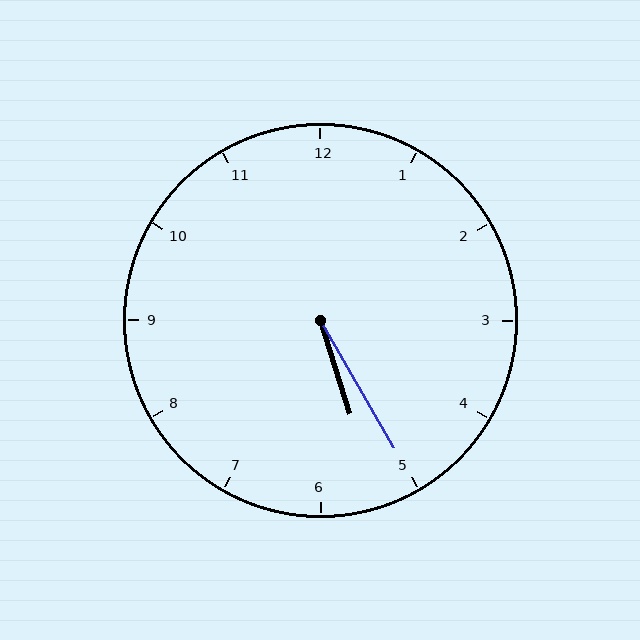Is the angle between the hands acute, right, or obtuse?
It is acute.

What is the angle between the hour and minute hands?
Approximately 12 degrees.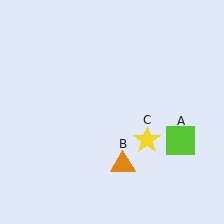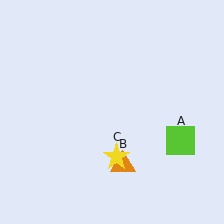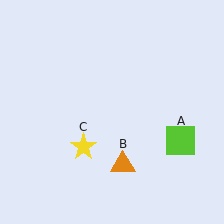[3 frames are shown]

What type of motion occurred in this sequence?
The yellow star (object C) rotated clockwise around the center of the scene.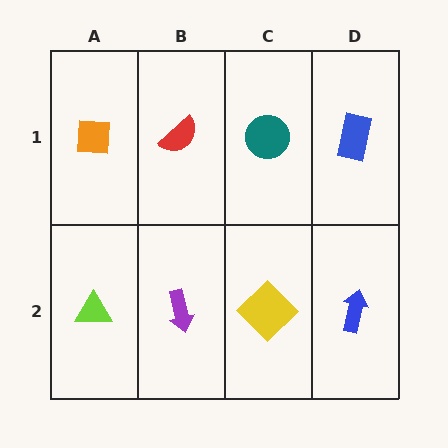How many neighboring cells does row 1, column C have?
3.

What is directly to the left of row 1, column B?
An orange square.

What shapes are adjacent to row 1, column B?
A purple arrow (row 2, column B), an orange square (row 1, column A), a teal circle (row 1, column C).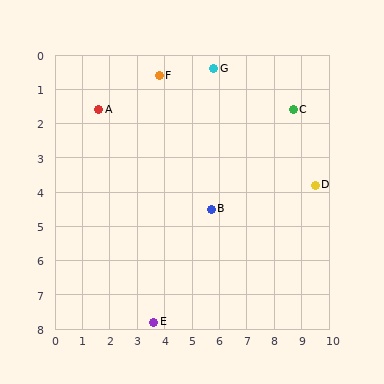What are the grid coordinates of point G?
Point G is at approximately (5.8, 0.4).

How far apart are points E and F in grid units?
Points E and F are about 7.2 grid units apart.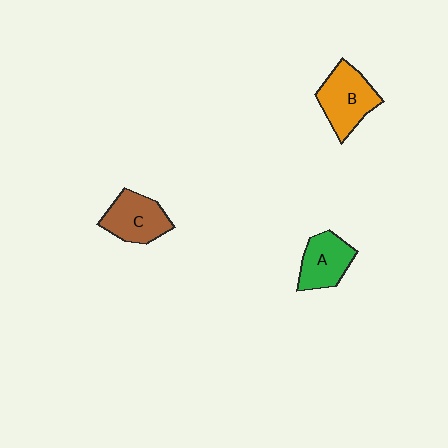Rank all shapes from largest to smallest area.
From largest to smallest: B (orange), C (brown), A (green).